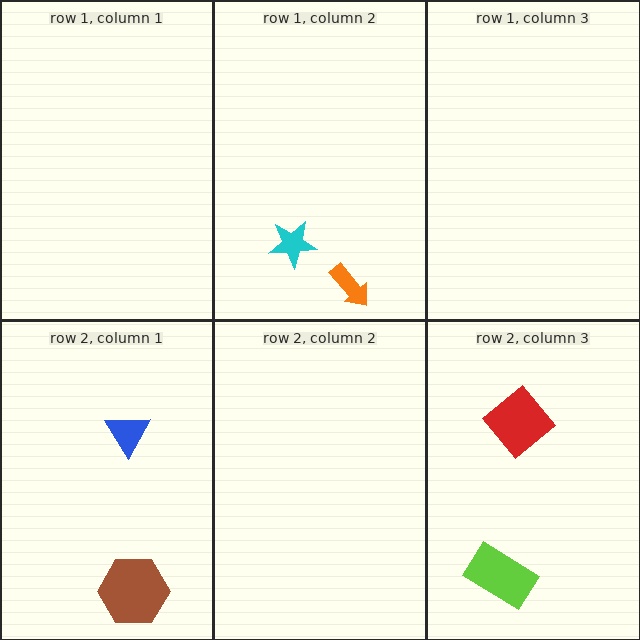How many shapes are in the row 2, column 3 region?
2.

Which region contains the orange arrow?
The row 1, column 2 region.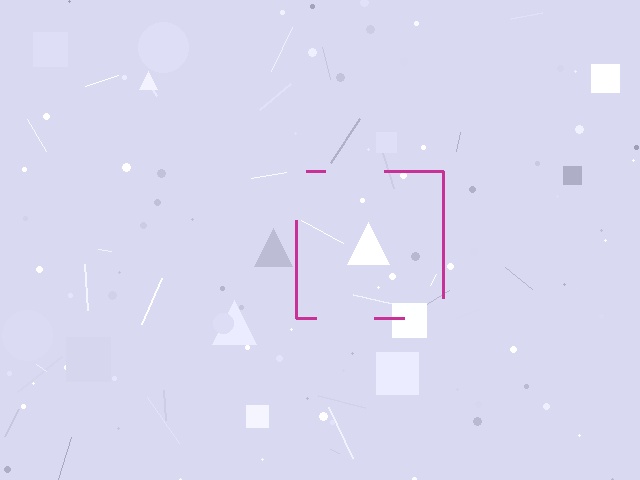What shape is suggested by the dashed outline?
The dashed outline suggests a square.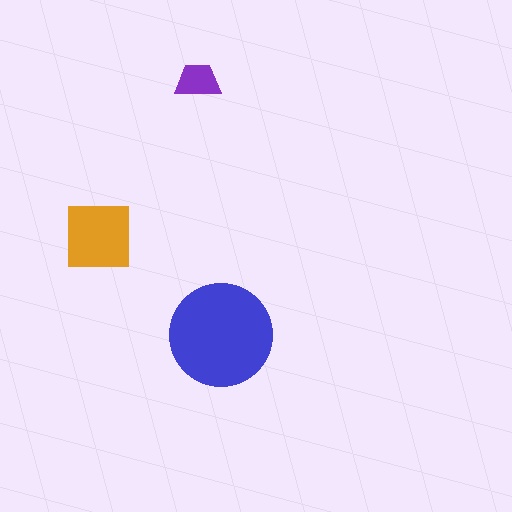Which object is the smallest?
The purple trapezoid.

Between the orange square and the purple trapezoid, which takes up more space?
The orange square.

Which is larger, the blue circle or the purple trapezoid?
The blue circle.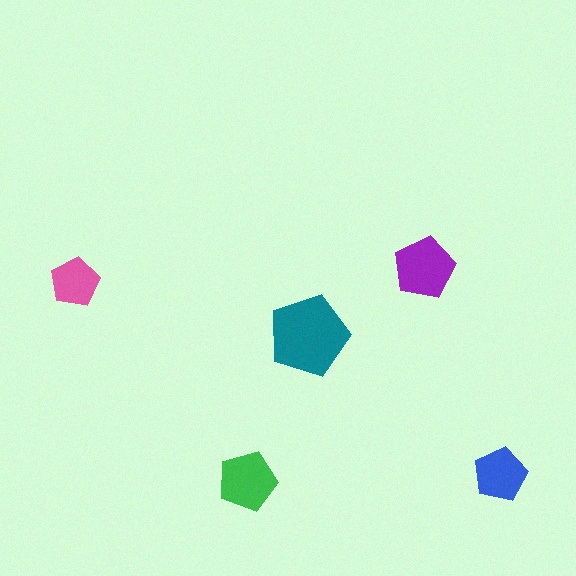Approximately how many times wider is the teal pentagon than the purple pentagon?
About 1.5 times wider.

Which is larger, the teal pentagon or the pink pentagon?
The teal one.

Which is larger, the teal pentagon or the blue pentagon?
The teal one.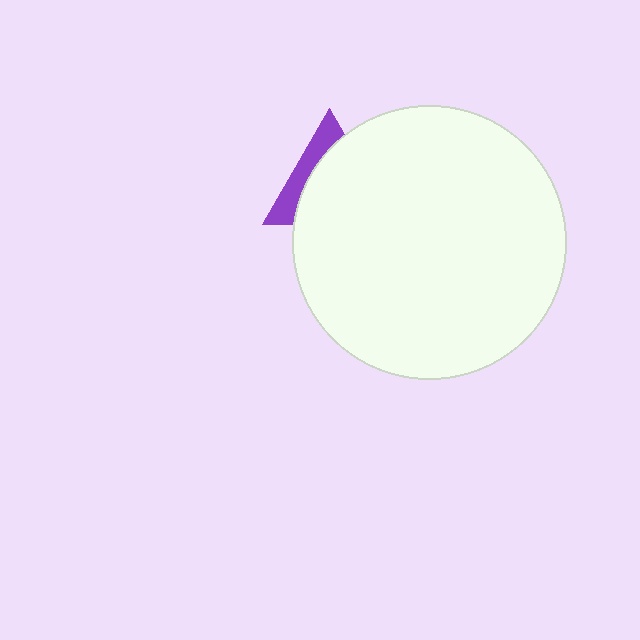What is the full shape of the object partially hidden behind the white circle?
The partially hidden object is a purple triangle.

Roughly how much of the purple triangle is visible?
A small part of it is visible (roughly 31%).